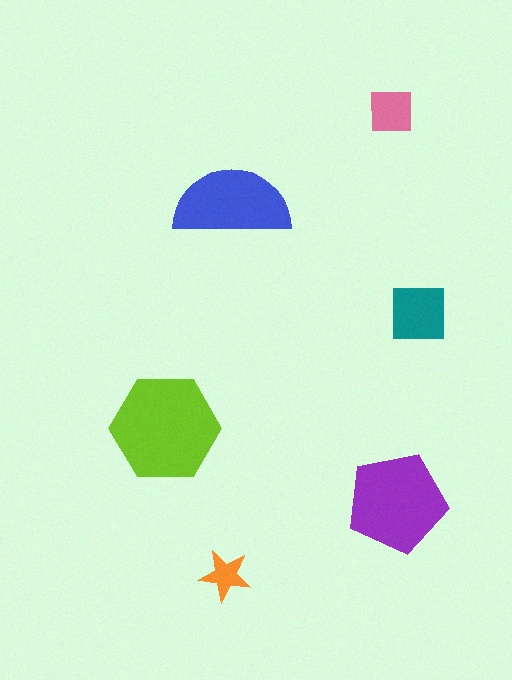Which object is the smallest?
The orange star.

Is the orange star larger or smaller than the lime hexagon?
Smaller.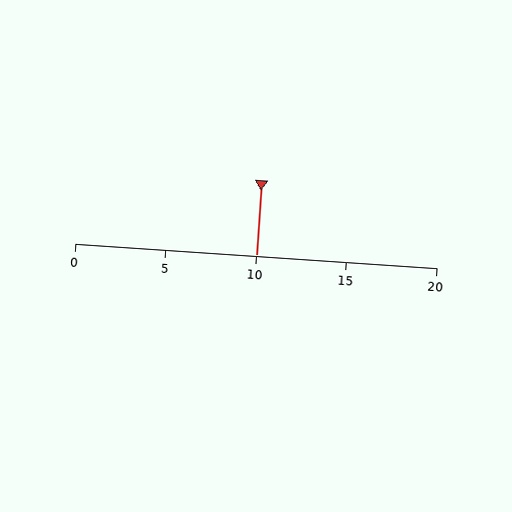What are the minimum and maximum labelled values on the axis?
The axis runs from 0 to 20.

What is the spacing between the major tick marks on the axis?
The major ticks are spaced 5 apart.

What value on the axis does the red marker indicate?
The marker indicates approximately 10.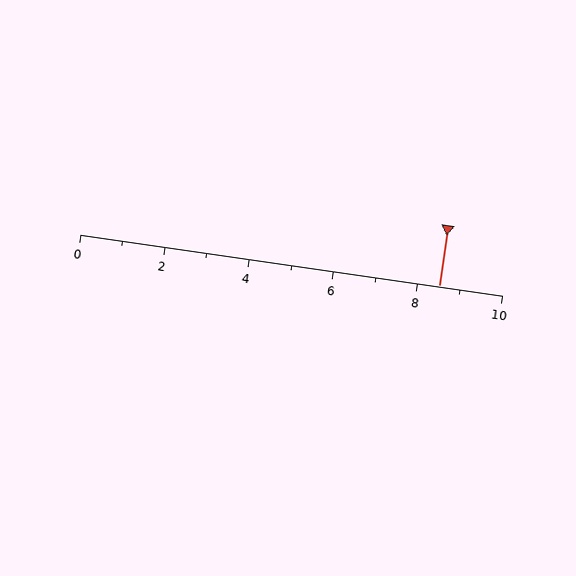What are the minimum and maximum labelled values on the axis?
The axis runs from 0 to 10.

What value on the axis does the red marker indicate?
The marker indicates approximately 8.5.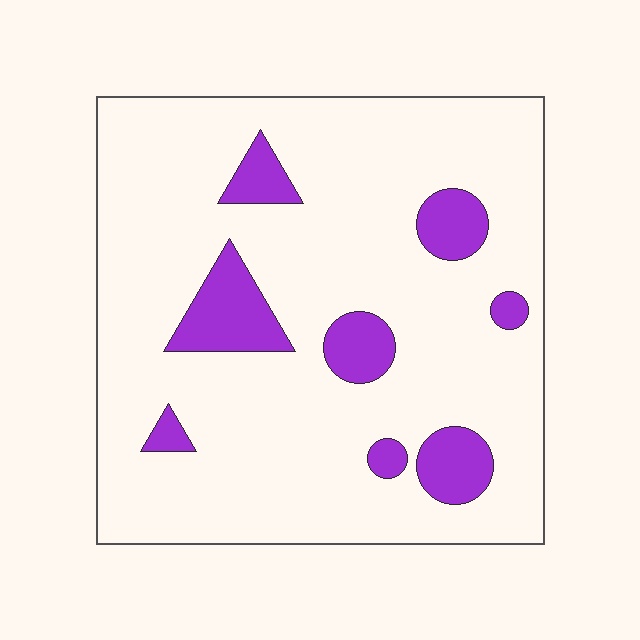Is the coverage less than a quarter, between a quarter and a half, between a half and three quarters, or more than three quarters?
Less than a quarter.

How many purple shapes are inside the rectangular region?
8.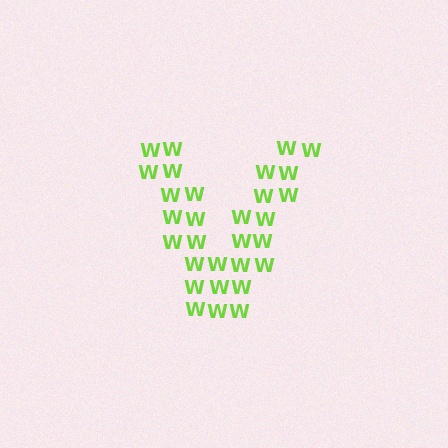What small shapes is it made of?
It is made of small letter W's.